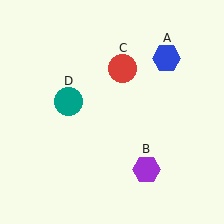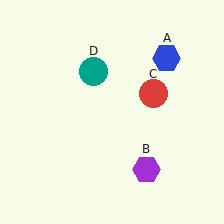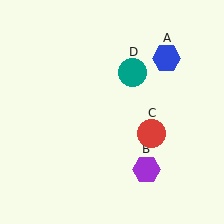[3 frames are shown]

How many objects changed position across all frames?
2 objects changed position: red circle (object C), teal circle (object D).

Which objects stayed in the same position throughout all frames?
Blue hexagon (object A) and purple hexagon (object B) remained stationary.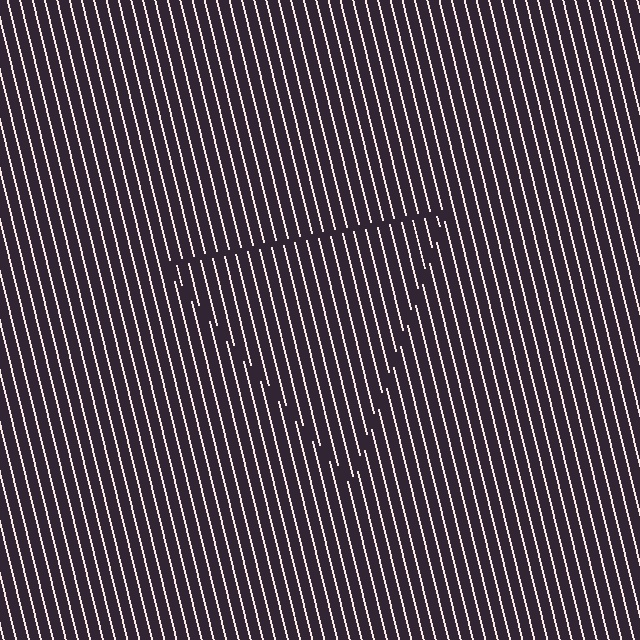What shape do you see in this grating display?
An illusory triangle. The interior of the shape contains the same grating, shifted by half a period — the contour is defined by the phase discontinuity where line-ends from the inner and outer gratings abut.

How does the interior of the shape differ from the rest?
The interior of the shape contains the same grating, shifted by half a period — the contour is defined by the phase discontinuity where line-ends from the inner and outer gratings abut.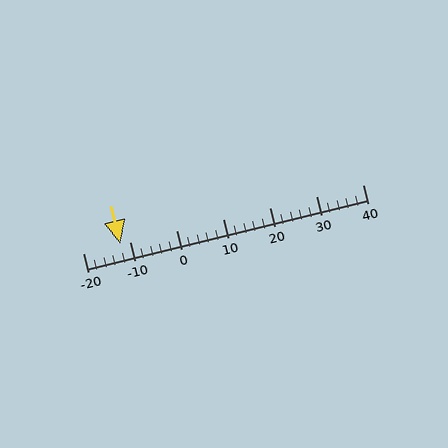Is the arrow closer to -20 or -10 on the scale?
The arrow is closer to -10.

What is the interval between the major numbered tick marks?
The major tick marks are spaced 10 units apart.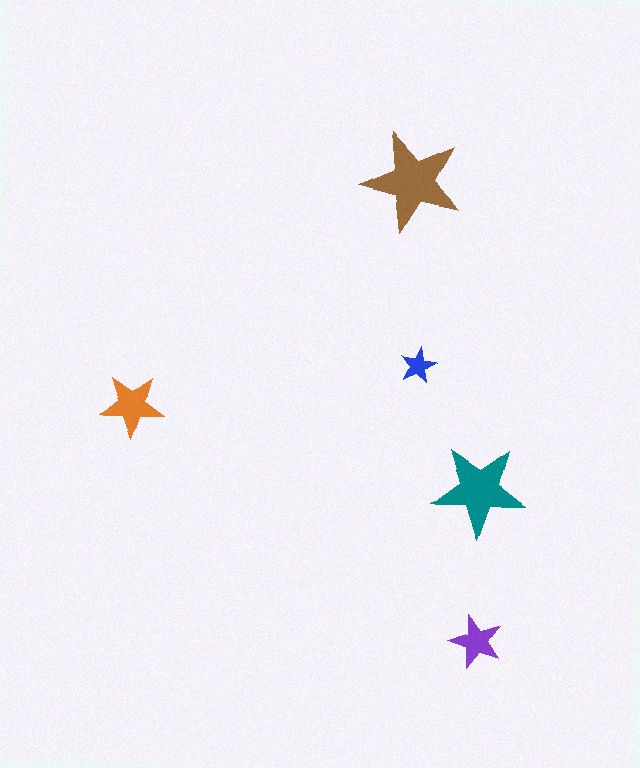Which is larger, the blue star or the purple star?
The purple one.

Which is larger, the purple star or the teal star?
The teal one.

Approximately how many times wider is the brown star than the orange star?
About 1.5 times wider.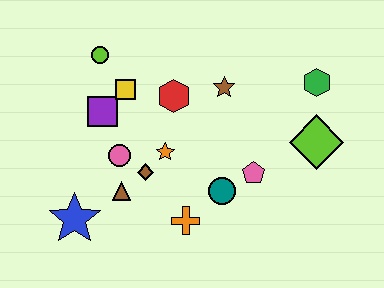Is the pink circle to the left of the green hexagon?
Yes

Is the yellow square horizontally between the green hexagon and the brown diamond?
No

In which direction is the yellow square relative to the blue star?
The yellow square is above the blue star.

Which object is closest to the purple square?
The yellow square is closest to the purple square.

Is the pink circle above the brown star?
No